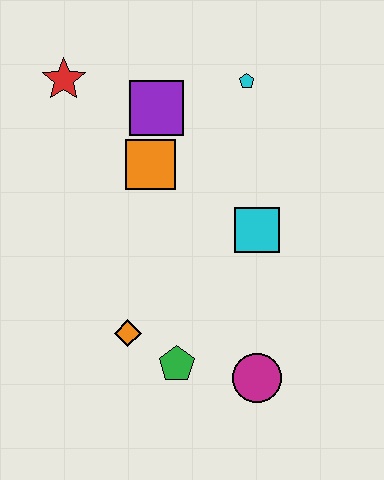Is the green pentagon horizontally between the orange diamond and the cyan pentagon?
Yes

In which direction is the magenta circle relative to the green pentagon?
The magenta circle is to the right of the green pentagon.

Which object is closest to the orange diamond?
The green pentagon is closest to the orange diamond.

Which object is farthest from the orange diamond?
The cyan pentagon is farthest from the orange diamond.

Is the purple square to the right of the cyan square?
No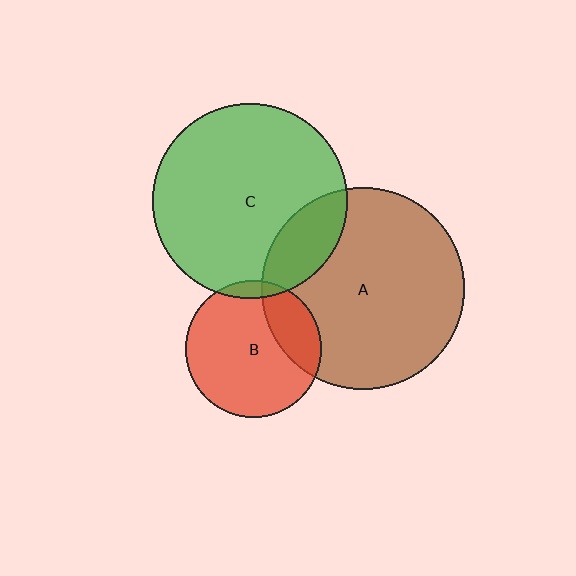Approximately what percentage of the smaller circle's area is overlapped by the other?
Approximately 25%.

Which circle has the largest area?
Circle A (brown).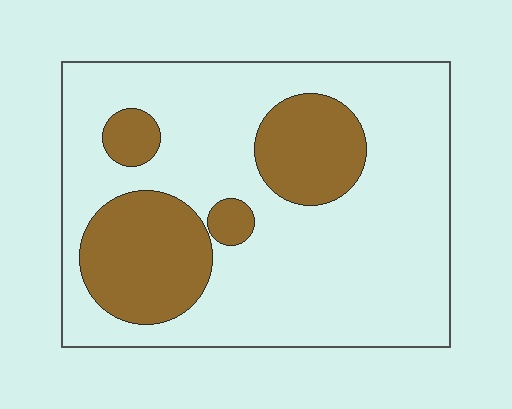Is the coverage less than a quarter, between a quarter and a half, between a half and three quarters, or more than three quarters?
Between a quarter and a half.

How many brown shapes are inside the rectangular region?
4.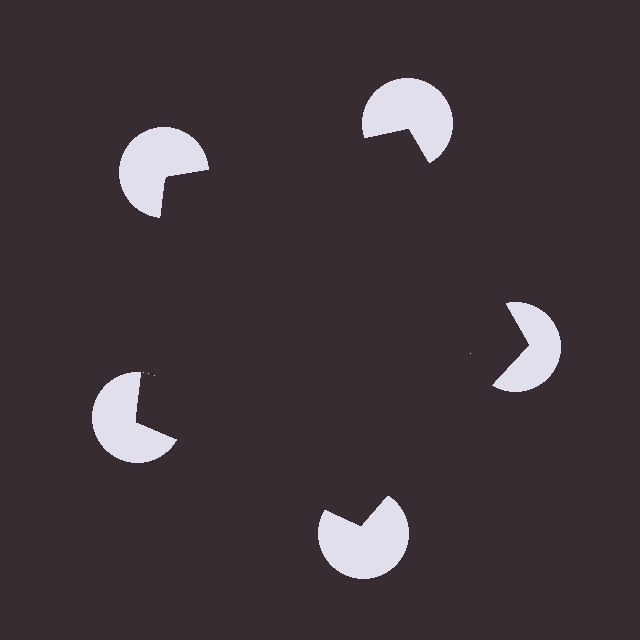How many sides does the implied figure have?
5 sides.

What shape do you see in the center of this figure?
An illusory pentagon — its edges are inferred from the aligned wedge cuts in the pac-man discs, not physically drawn.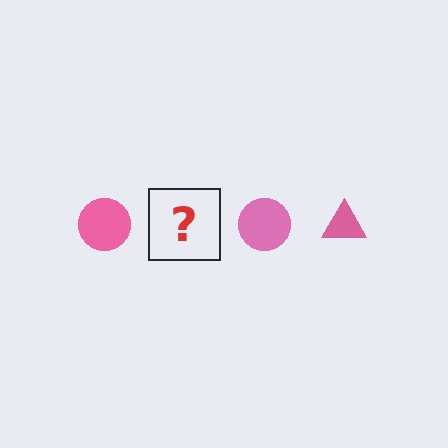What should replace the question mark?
The question mark should be replaced with a pink triangle.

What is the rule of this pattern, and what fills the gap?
The rule is that the pattern cycles through circle, triangle shapes in pink. The gap should be filled with a pink triangle.